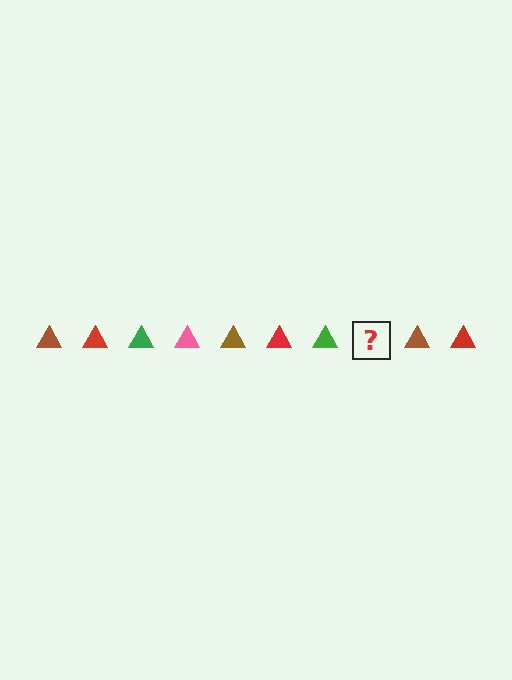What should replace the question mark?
The question mark should be replaced with a pink triangle.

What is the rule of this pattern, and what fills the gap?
The rule is that the pattern cycles through brown, red, green, pink triangles. The gap should be filled with a pink triangle.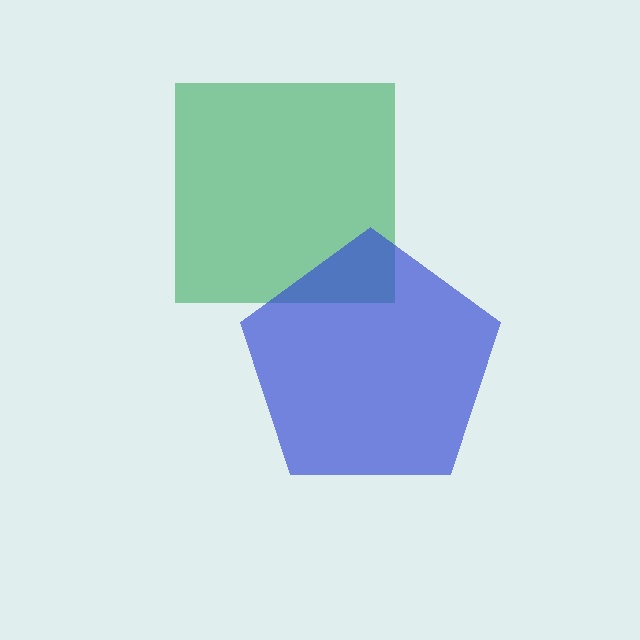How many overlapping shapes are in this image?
There are 2 overlapping shapes in the image.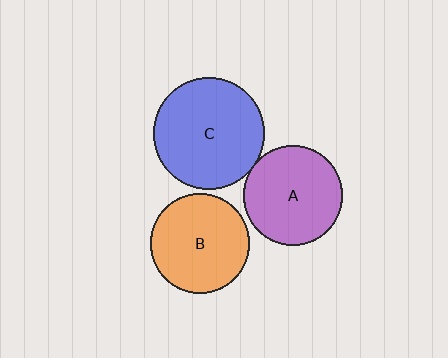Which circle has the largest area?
Circle C (blue).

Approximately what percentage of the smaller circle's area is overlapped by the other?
Approximately 5%.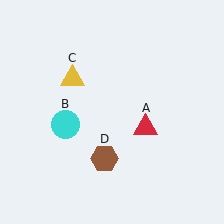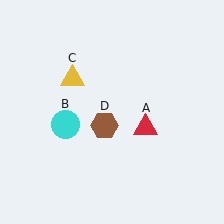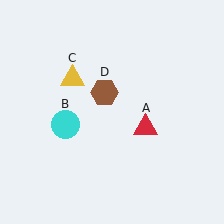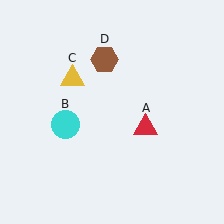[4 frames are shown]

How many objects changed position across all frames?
1 object changed position: brown hexagon (object D).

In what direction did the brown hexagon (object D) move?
The brown hexagon (object D) moved up.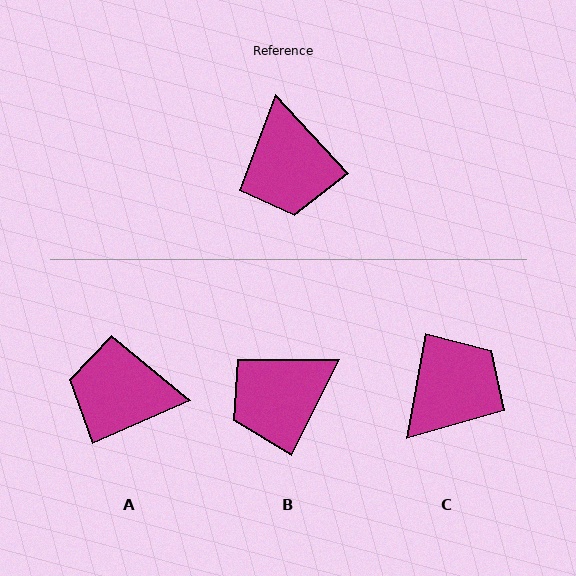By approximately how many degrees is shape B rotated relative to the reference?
Approximately 69 degrees clockwise.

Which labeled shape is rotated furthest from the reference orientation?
C, about 127 degrees away.